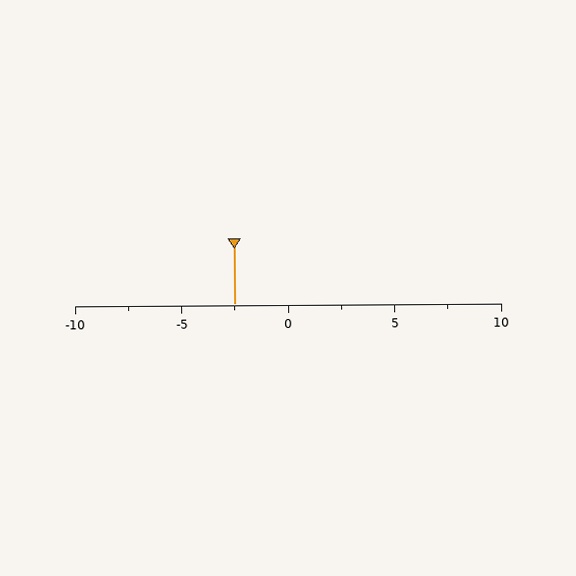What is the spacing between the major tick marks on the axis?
The major ticks are spaced 5 apart.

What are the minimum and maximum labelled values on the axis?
The axis runs from -10 to 10.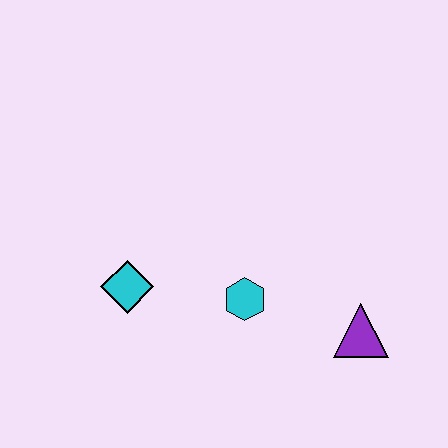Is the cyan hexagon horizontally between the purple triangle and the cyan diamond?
Yes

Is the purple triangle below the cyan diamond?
Yes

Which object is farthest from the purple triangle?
The cyan diamond is farthest from the purple triangle.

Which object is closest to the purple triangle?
The cyan hexagon is closest to the purple triangle.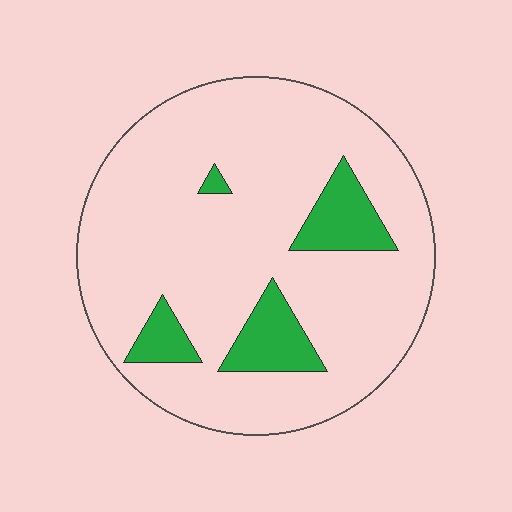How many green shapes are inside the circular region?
4.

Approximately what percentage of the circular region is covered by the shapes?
Approximately 15%.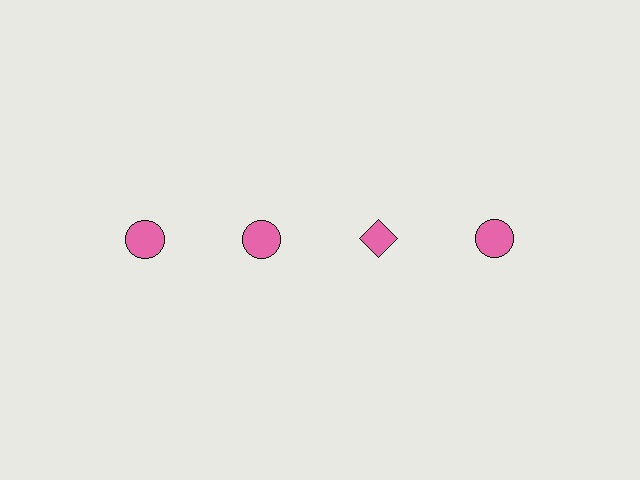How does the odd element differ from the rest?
It has a different shape: diamond instead of circle.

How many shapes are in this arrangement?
There are 4 shapes arranged in a grid pattern.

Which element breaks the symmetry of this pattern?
The pink diamond in the top row, center column breaks the symmetry. All other shapes are pink circles.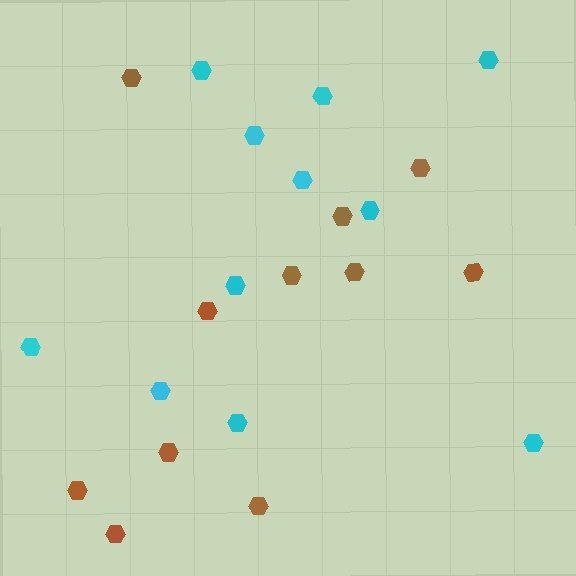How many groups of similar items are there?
There are 2 groups: one group of cyan hexagons (11) and one group of brown hexagons (11).